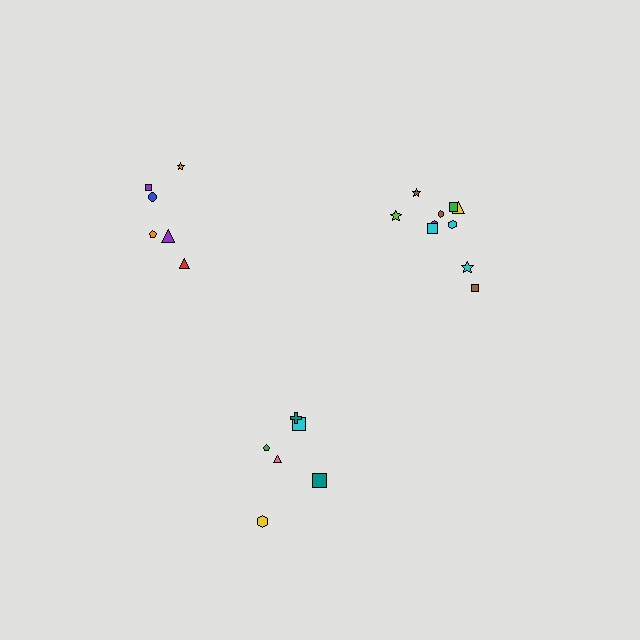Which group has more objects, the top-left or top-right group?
The top-right group.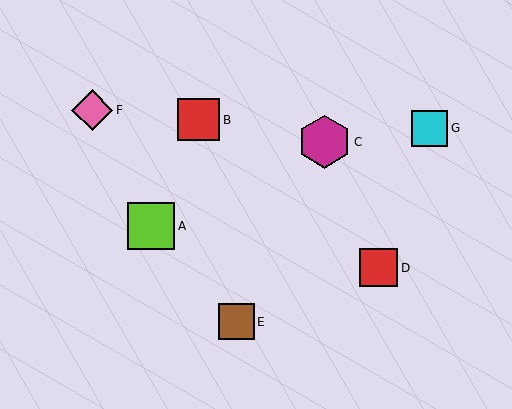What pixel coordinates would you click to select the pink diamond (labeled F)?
Click at (92, 110) to select the pink diamond F.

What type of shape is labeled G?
Shape G is a cyan square.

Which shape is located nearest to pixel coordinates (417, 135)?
The cyan square (labeled G) at (430, 128) is nearest to that location.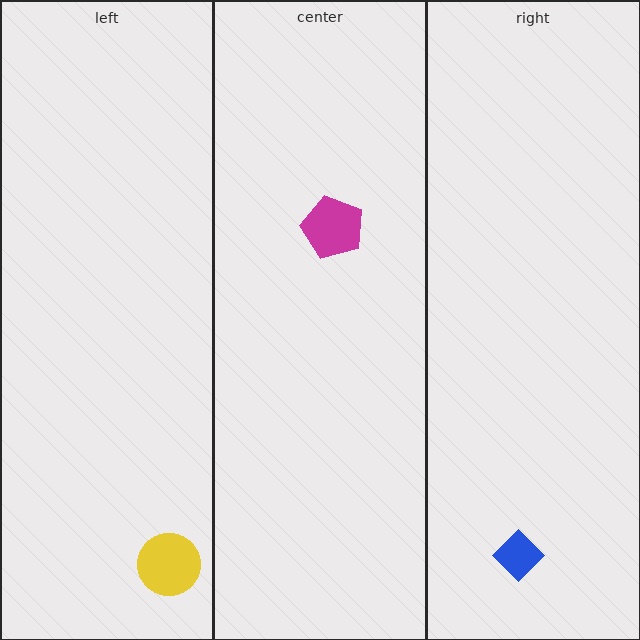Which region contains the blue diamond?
The right region.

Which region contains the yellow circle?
The left region.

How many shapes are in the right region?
1.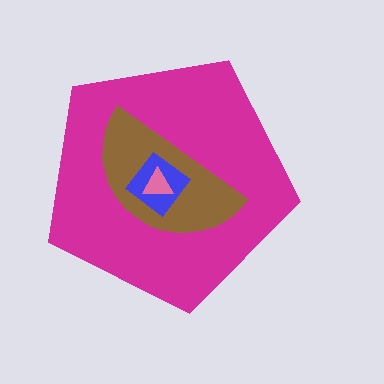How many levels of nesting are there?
4.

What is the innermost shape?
The pink triangle.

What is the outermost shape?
The magenta pentagon.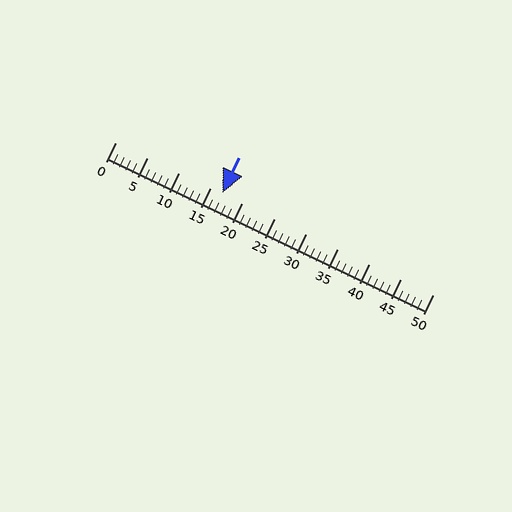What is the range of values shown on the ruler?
The ruler shows values from 0 to 50.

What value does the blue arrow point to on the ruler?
The blue arrow points to approximately 17.